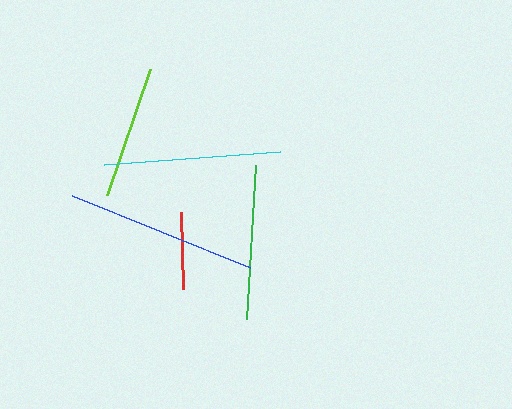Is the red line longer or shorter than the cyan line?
The cyan line is longer than the red line.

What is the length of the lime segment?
The lime segment is approximately 133 pixels long.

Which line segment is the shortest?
The red line is the shortest at approximately 77 pixels.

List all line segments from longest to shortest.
From longest to shortest: blue, cyan, green, lime, red.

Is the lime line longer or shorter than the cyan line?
The cyan line is longer than the lime line.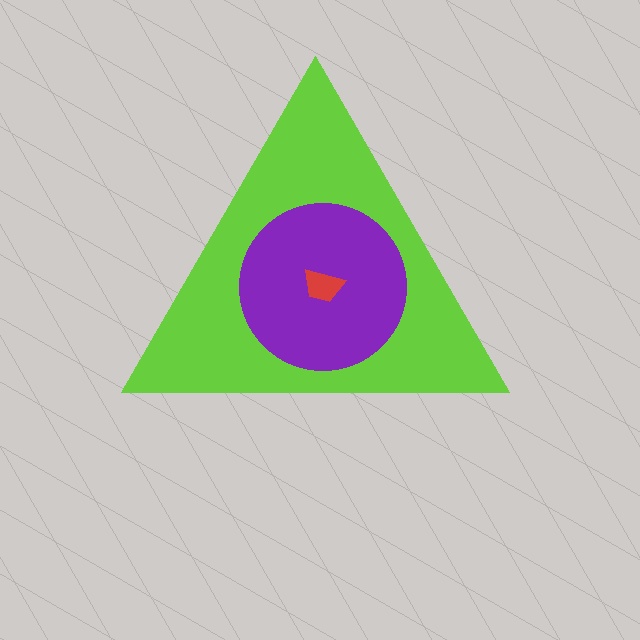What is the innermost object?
The red trapezoid.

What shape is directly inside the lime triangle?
The purple circle.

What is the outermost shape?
The lime triangle.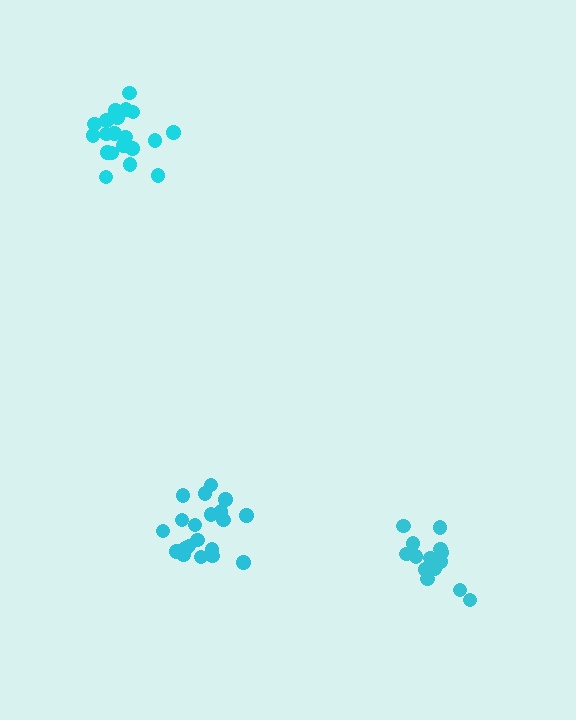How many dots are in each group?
Group 1: 20 dots, Group 2: 15 dots, Group 3: 21 dots (56 total).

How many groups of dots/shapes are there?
There are 3 groups.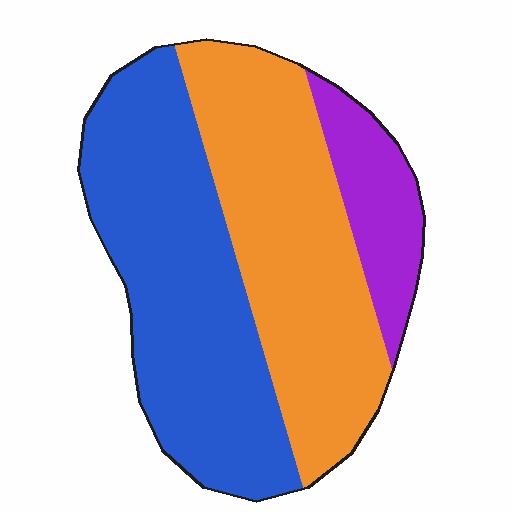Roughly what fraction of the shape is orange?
Orange takes up between a third and a half of the shape.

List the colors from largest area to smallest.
From largest to smallest: blue, orange, purple.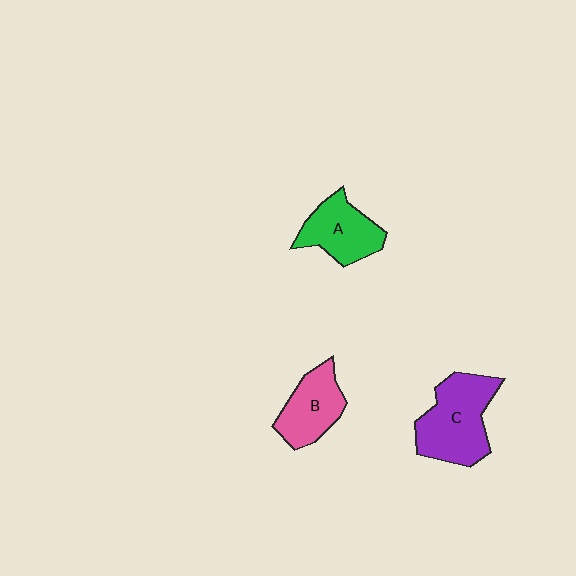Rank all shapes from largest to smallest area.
From largest to smallest: C (purple), A (green), B (pink).